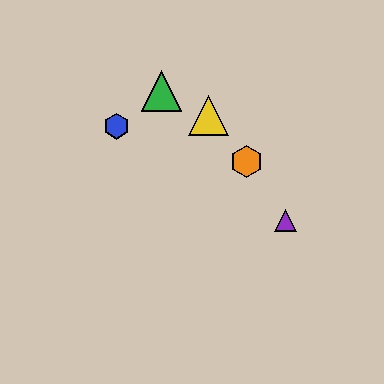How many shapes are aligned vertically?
2 shapes (the red triangle, the yellow triangle) are aligned vertically.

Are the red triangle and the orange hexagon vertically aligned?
No, the red triangle is at x≈208 and the orange hexagon is at x≈246.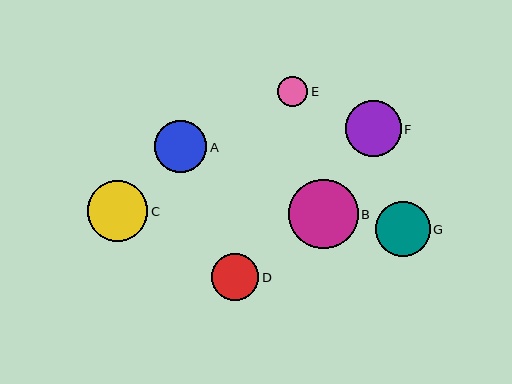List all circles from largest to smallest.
From largest to smallest: B, C, F, G, A, D, E.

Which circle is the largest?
Circle B is the largest with a size of approximately 69 pixels.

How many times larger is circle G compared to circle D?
Circle G is approximately 1.1 times the size of circle D.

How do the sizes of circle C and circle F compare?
Circle C and circle F are approximately the same size.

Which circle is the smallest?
Circle E is the smallest with a size of approximately 30 pixels.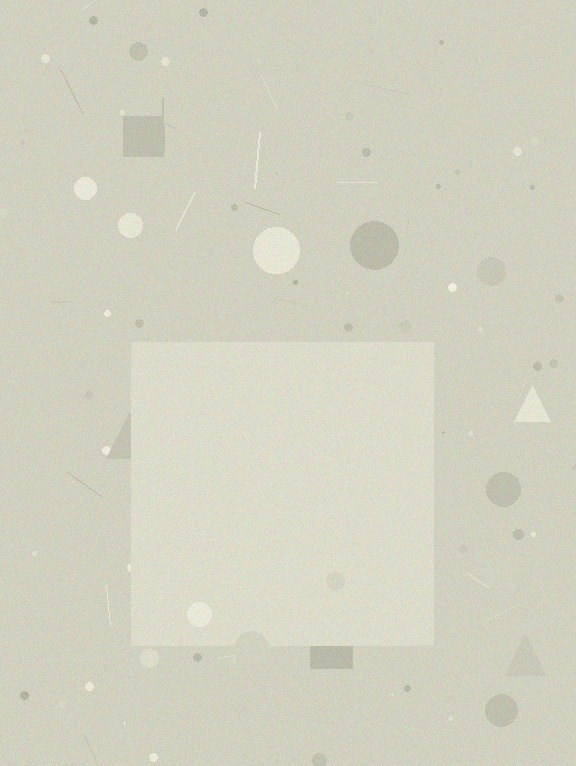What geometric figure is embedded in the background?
A square is embedded in the background.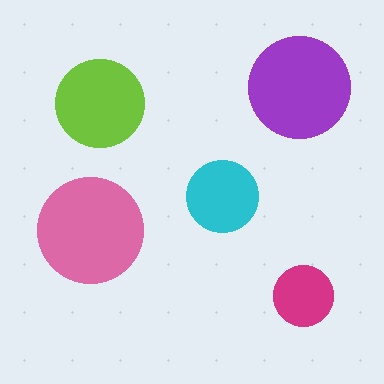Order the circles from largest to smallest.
the pink one, the purple one, the lime one, the cyan one, the magenta one.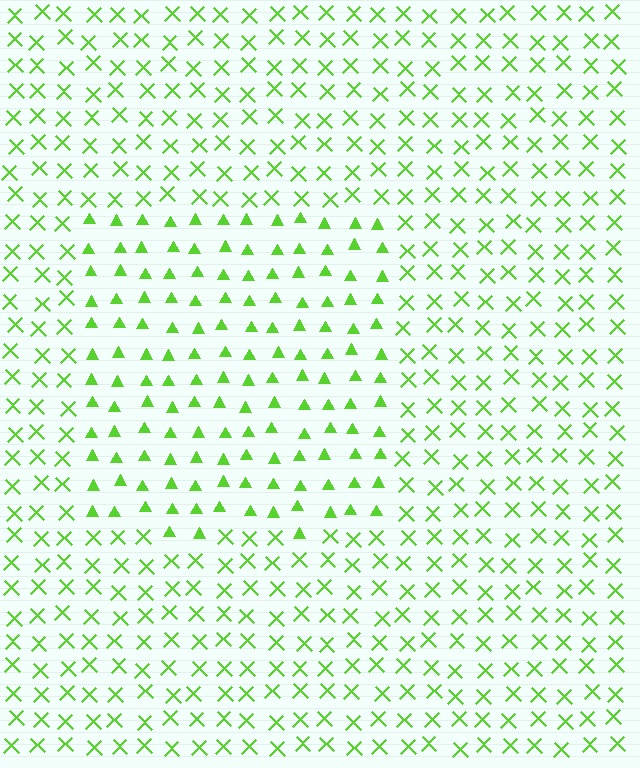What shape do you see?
I see a rectangle.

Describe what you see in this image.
The image is filled with small lime elements arranged in a uniform grid. A rectangle-shaped region contains triangles, while the surrounding area contains X marks. The boundary is defined purely by the change in element shape.